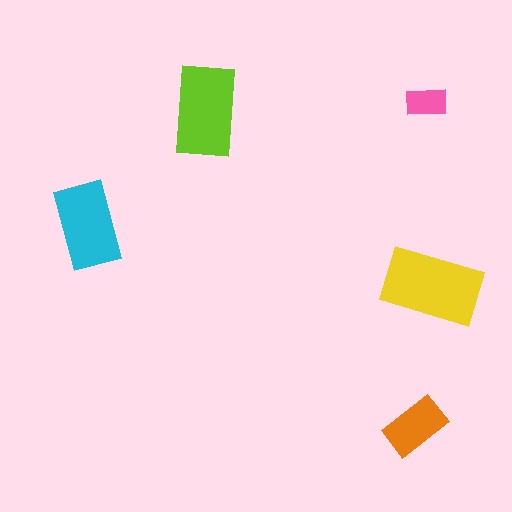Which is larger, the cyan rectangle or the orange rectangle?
The cyan one.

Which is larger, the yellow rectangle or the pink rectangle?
The yellow one.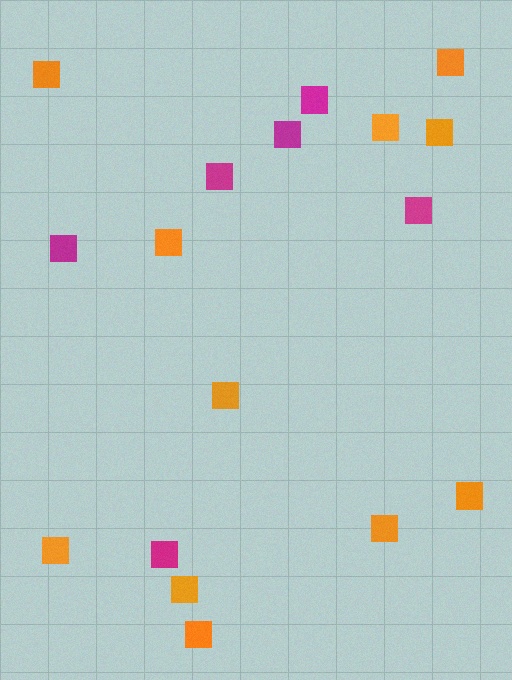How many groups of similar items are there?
There are 2 groups: one group of magenta squares (6) and one group of orange squares (11).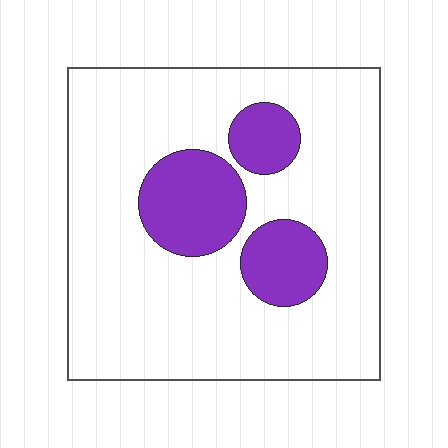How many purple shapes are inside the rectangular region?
3.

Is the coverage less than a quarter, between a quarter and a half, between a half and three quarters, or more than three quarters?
Less than a quarter.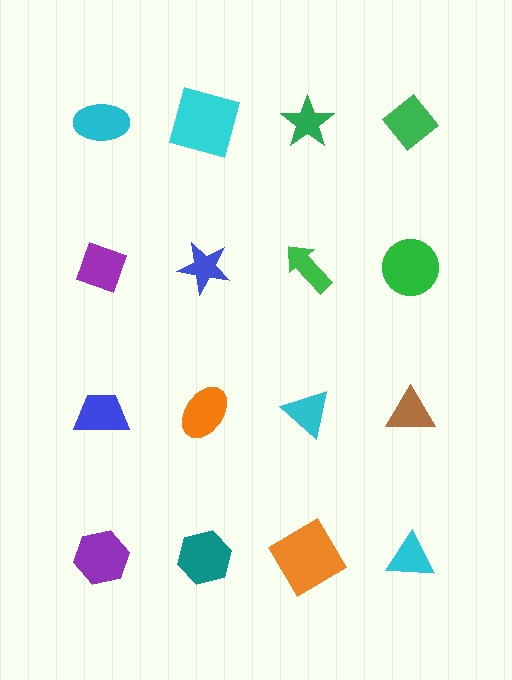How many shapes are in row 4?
4 shapes.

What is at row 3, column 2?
An orange ellipse.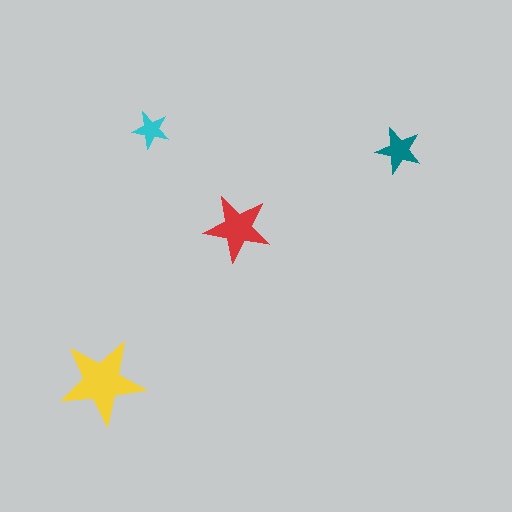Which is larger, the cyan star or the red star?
The red one.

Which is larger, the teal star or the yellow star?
The yellow one.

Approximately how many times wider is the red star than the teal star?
About 1.5 times wider.